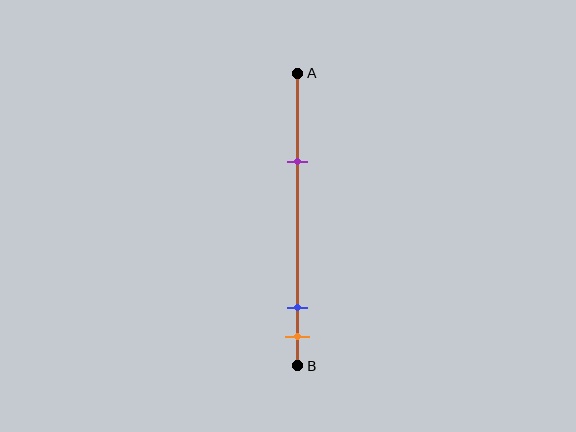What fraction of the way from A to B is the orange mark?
The orange mark is approximately 90% (0.9) of the way from A to B.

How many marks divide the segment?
There are 3 marks dividing the segment.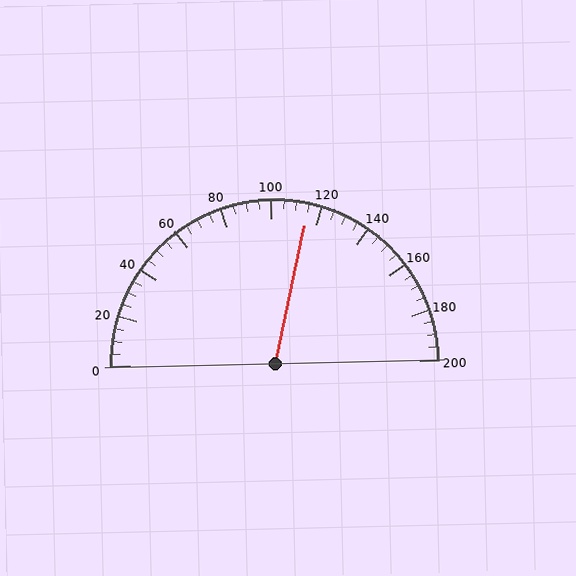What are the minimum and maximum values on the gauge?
The gauge ranges from 0 to 200.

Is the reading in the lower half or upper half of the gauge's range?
The reading is in the upper half of the range (0 to 200).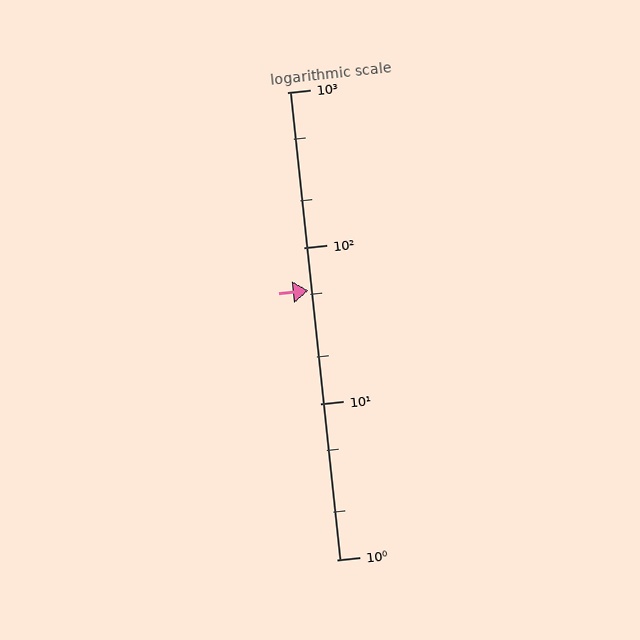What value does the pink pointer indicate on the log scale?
The pointer indicates approximately 53.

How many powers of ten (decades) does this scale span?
The scale spans 3 decades, from 1 to 1000.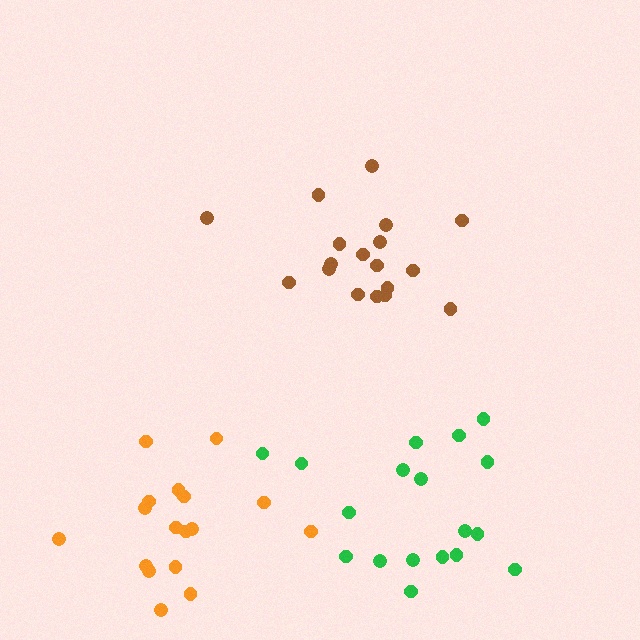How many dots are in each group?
Group 1: 18 dots, Group 2: 17 dots, Group 3: 18 dots (53 total).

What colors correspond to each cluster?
The clusters are colored: brown, orange, green.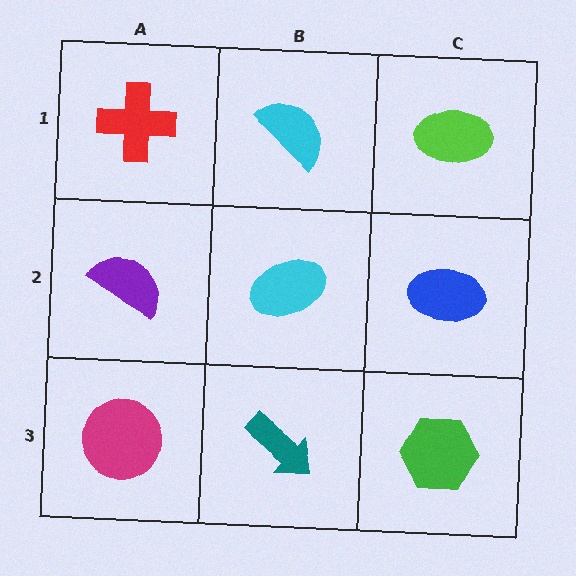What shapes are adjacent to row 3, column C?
A blue ellipse (row 2, column C), a teal arrow (row 3, column B).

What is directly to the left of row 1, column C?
A cyan semicircle.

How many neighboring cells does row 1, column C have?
2.